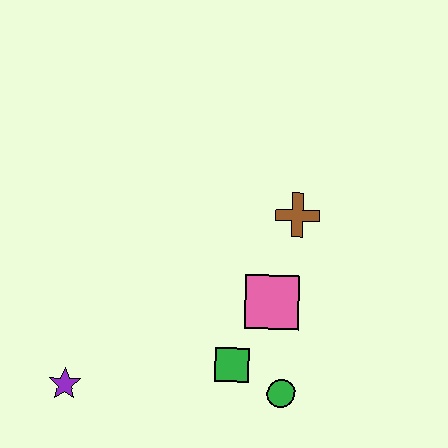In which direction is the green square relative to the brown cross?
The green square is below the brown cross.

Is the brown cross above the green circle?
Yes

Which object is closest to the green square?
The green circle is closest to the green square.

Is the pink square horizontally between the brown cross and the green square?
Yes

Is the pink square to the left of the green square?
No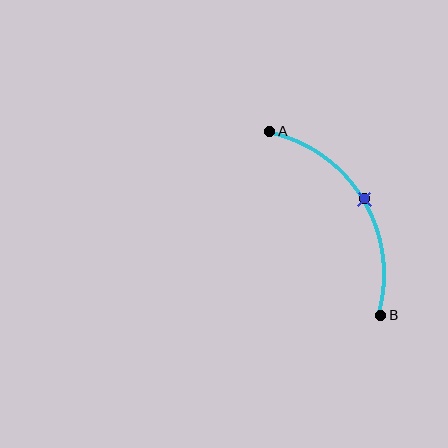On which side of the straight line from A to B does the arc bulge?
The arc bulges to the right of the straight line connecting A and B.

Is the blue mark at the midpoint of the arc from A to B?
Yes. The blue mark lies on the arc at equal arc-length from both A and B — it is the arc midpoint.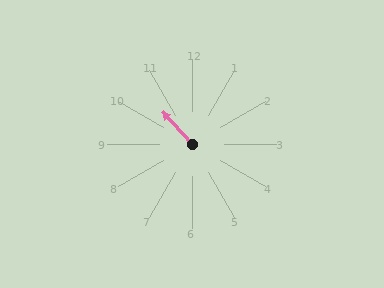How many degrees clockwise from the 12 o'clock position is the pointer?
Approximately 317 degrees.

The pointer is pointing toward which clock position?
Roughly 11 o'clock.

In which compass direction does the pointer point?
Northwest.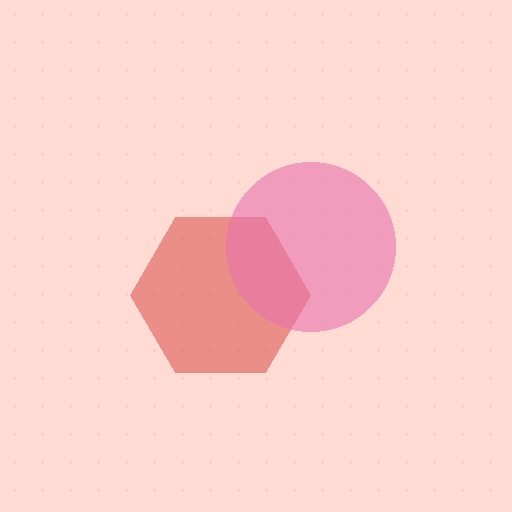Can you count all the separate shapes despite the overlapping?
Yes, there are 2 separate shapes.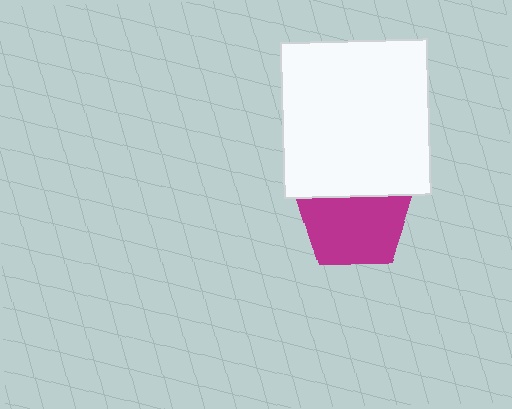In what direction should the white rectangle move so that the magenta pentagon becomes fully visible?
The white rectangle should move up. That is the shortest direction to clear the overlap and leave the magenta pentagon fully visible.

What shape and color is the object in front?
The object in front is a white rectangle.